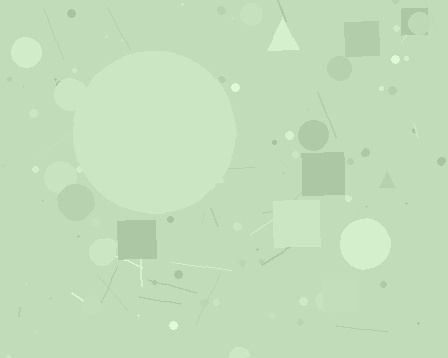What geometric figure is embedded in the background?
A circle is embedded in the background.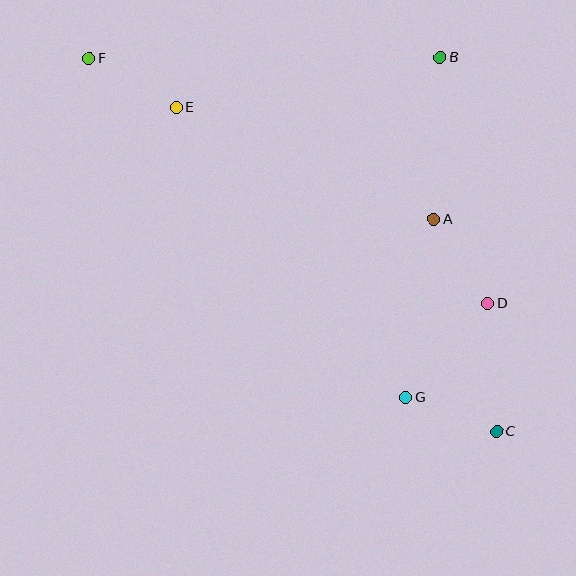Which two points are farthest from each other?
Points C and F are farthest from each other.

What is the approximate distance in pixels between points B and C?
The distance between B and C is approximately 379 pixels.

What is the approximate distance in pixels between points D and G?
The distance between D and G is approximately 125 pixels.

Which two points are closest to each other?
Points C and G are closest to each other.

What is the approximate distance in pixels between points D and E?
The distance between D and E is approximately 368 pixels.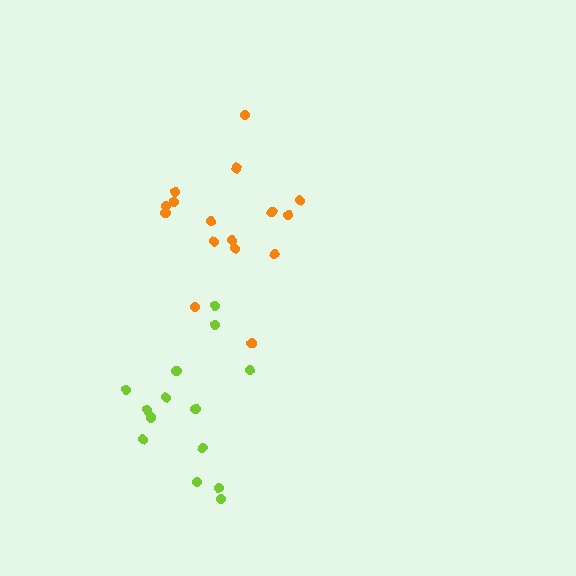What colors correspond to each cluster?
The clusters are colored: orange, lime.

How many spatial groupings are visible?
There are 2 spatial groupings.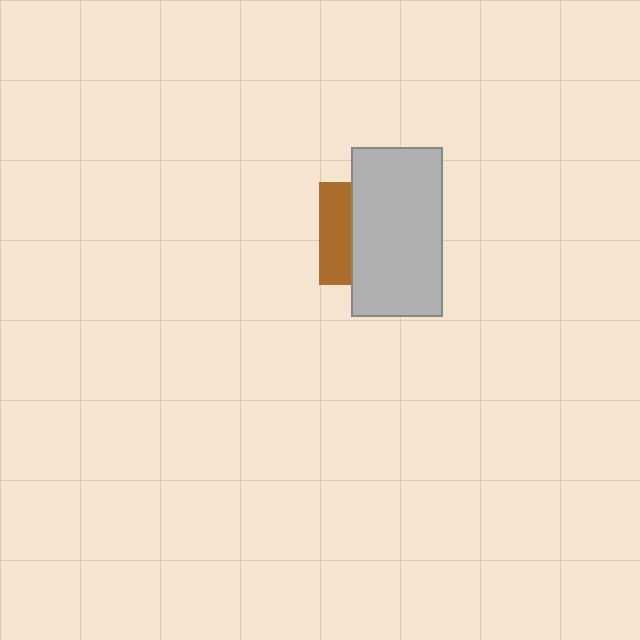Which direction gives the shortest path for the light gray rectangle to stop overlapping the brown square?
Moving right gives the shortest separation.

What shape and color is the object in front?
The object in front is a light gray rectangle.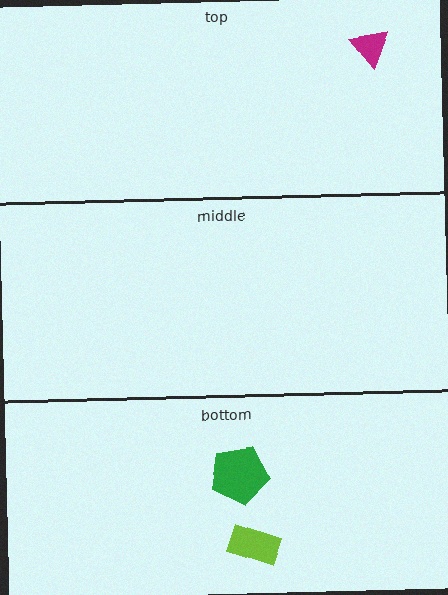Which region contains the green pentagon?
The bottom region.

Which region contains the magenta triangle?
The top region.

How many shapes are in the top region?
1.